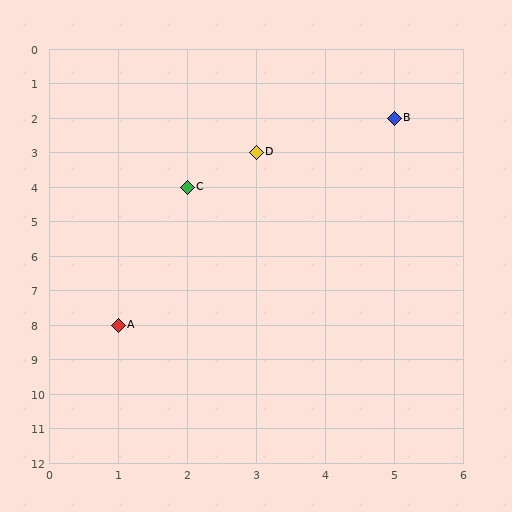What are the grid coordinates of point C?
Point C is at grid coordinates (2, 4).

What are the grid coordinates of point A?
Point A is at grid coordinates (1, 8).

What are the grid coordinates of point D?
Point D is at grid coordinates (3, 3).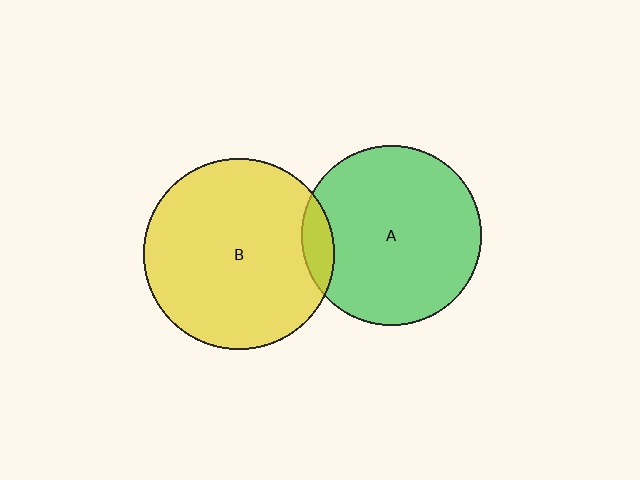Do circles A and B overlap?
Yes.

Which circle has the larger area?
Circle B (yellow).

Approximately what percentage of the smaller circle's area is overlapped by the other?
Approximately 10%.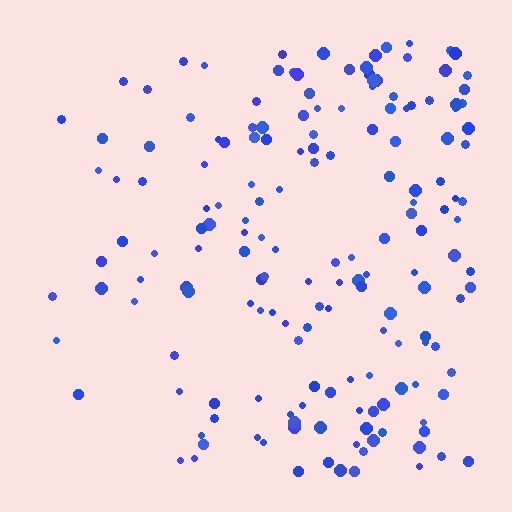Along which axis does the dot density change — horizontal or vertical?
Horizontal.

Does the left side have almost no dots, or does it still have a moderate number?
Still a moderate number, just noticeably fewer than the right.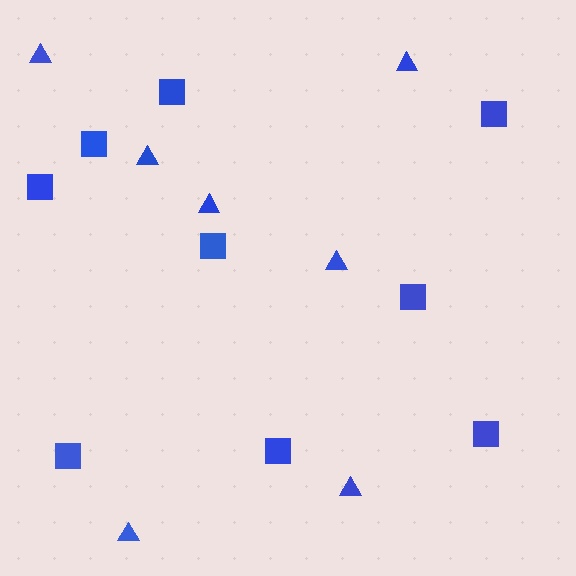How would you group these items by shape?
There are 2 groups: one group of squares (9) and one group of triangles (7).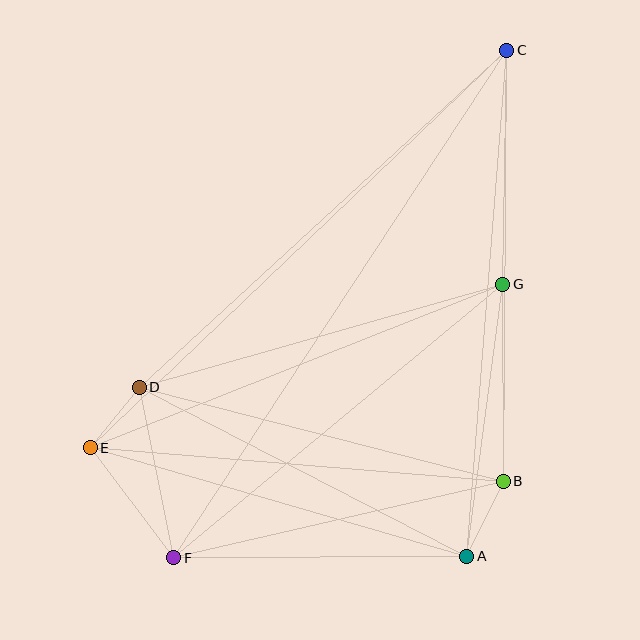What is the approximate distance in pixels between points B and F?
The distance between B and F is approximately 338 pixels.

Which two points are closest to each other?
Points D and E are closest to each other.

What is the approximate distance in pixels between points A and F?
The distance between A and F is approximately 293 pixels.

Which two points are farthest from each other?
Points C and F are farthest from each other.